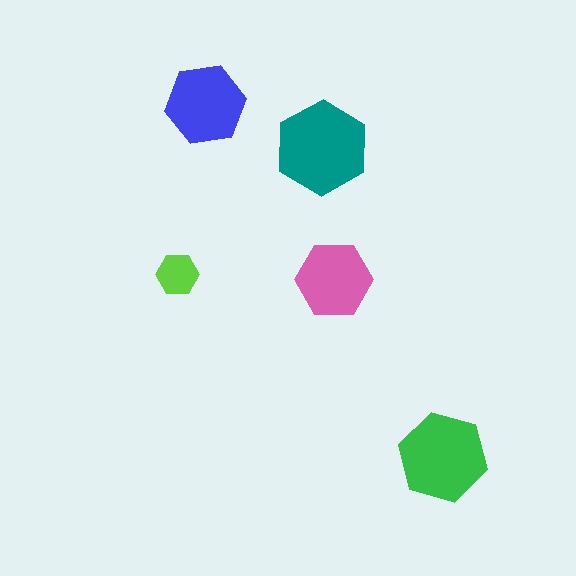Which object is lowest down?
The green hexagon is bottommost.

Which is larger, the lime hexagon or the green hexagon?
The green one.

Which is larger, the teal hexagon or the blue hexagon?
The teal one.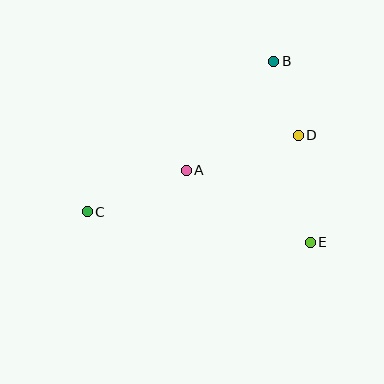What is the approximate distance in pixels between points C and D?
The distance between C and D is approximately 224 pixels.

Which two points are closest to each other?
Points B and D are closest to each other.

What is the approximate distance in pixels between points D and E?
The distance between D and E is approximately 108 pixels.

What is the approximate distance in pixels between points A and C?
The distance between A and C is approximately 107 pixels.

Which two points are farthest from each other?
Points B and C are farthest from each other.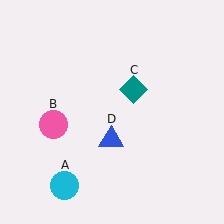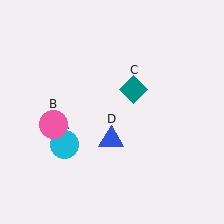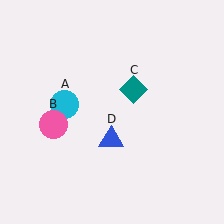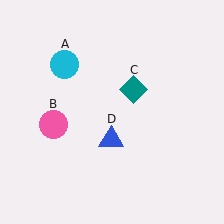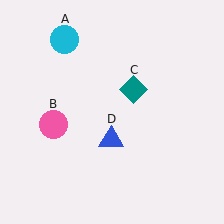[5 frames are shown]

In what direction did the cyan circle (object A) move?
The cyan circle (object A) moved up.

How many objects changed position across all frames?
1 object changed position: cyan circle (object A).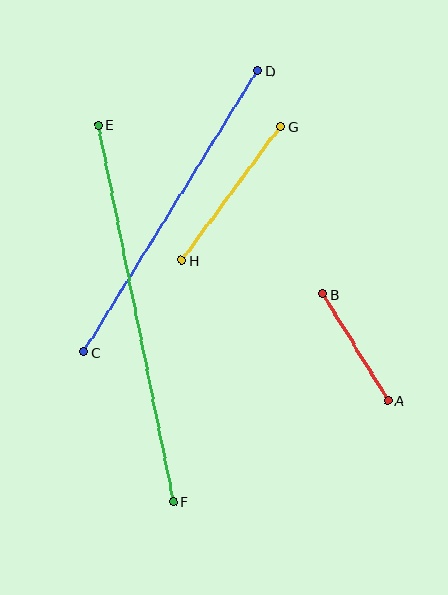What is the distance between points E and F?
The distance is approximately 384 pixels.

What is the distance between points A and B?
The distance is approximately 124 pixels.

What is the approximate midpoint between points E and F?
The midpoint is at approximately (136, 313) pixels.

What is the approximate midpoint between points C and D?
The midpoint is at approximately (171, 211) pixels.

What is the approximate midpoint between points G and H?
The midpoint is at approximately (231, 193) pixels.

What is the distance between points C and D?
The distance is approximately 331 pixels.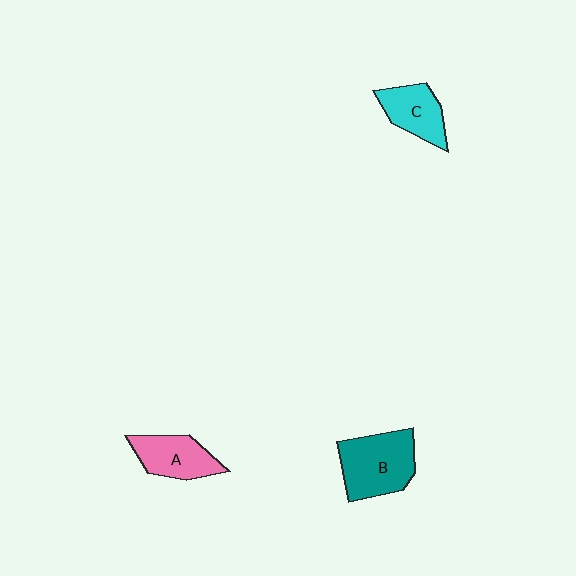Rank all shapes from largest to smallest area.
From largest to smallest: B (teal), A (pink), C (cyan).